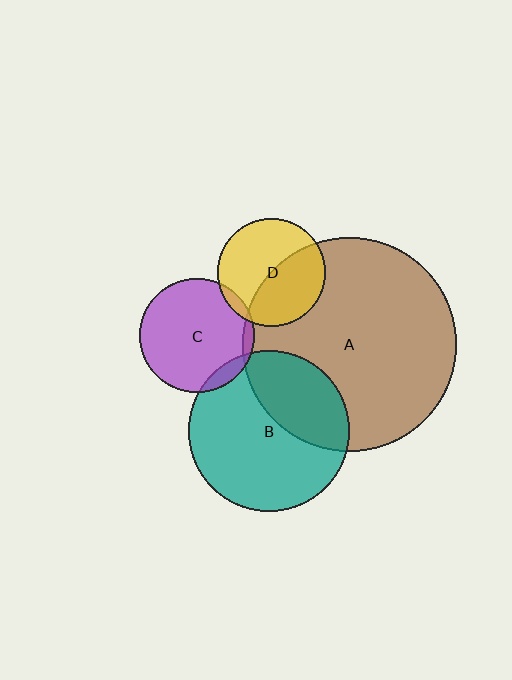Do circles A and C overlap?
Yes.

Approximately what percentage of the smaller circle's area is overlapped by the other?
Approximately 5%.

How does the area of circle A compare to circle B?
Approximately 1.8 times.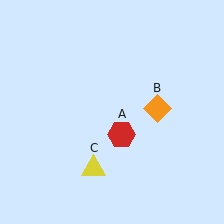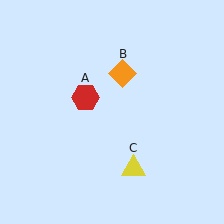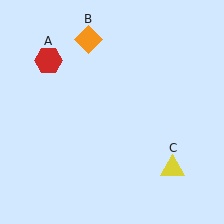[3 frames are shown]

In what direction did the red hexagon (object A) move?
The red hexagon (object A) moved up and to the left.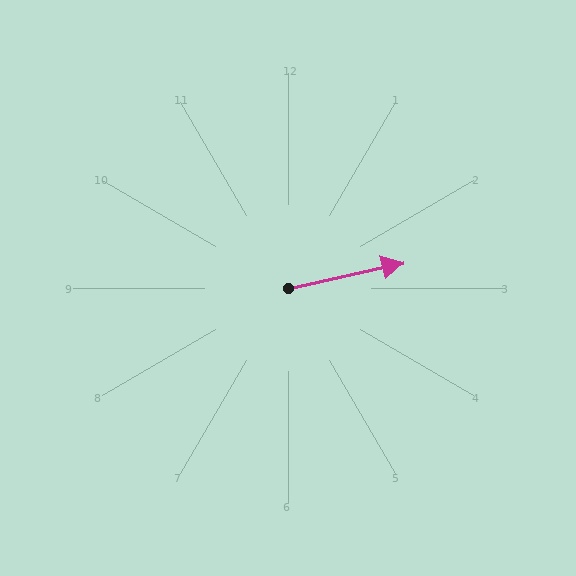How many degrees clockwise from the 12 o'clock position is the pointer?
Approximately 77 degrees.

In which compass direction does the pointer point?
East.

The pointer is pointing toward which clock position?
Roughly 3 o'clock.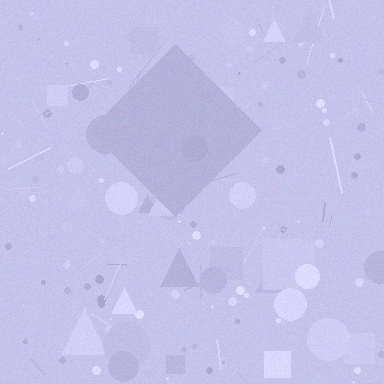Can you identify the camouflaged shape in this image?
The camouflaged shape is a diamond.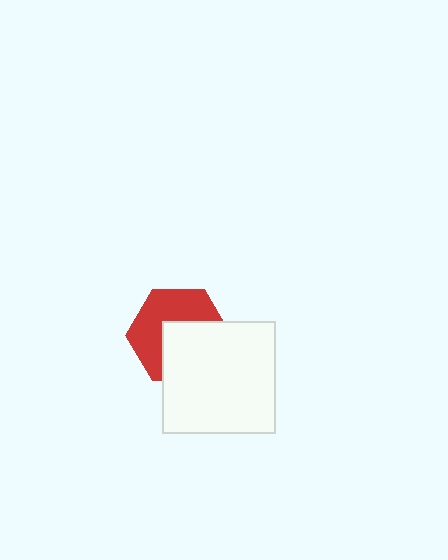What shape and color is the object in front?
The object in front is a white square.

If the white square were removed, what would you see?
You would see the complete red hexagon.